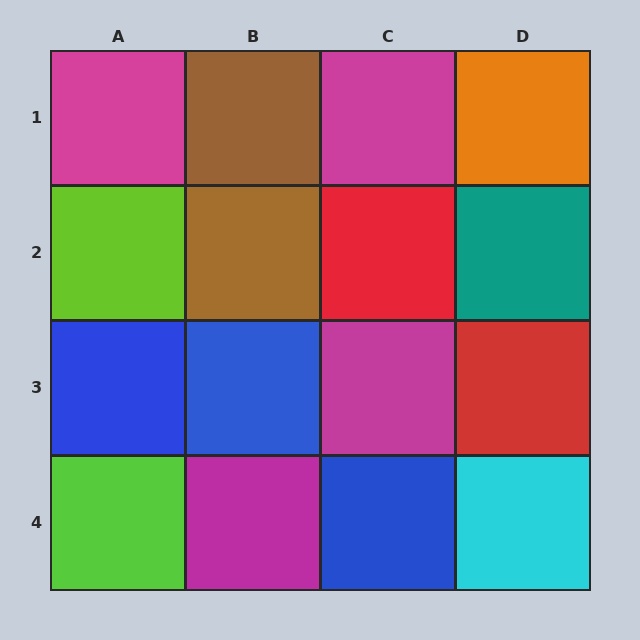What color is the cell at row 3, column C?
Magenta.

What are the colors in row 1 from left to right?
Magenta, brown, magenta, orange.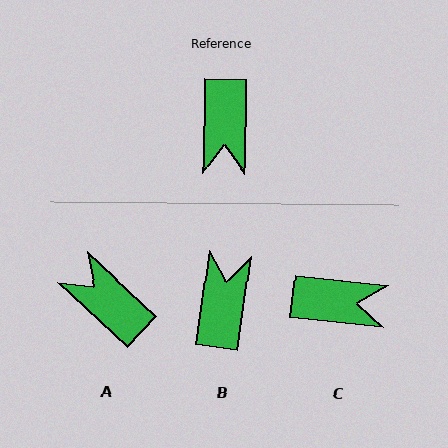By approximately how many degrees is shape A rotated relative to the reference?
Approximately 132 degrees clockwise.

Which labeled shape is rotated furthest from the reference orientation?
B, about 173 degrees away.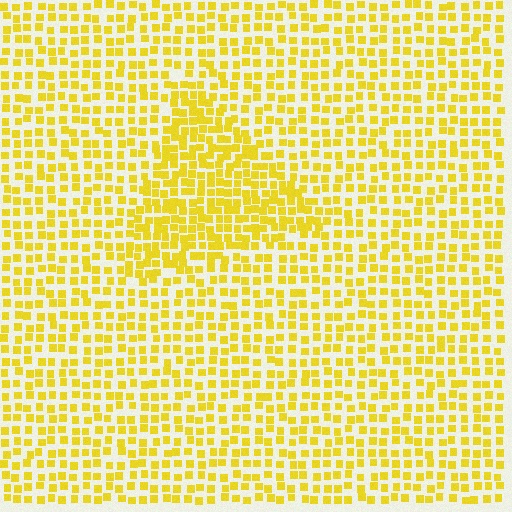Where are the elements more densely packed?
The elements are more densely packed inside the triangle boundary.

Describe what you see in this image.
The image contains small yellow elements arranged at two different densities. A triangle-shaped region is visible where the elements are more densely packed than the surrounding area.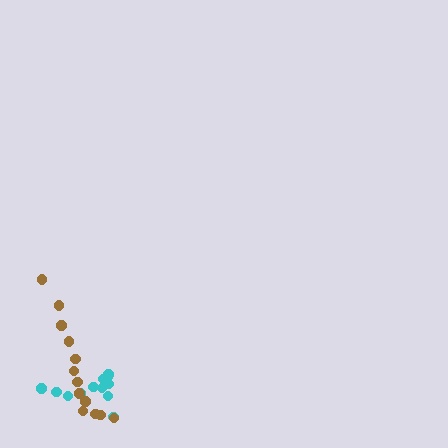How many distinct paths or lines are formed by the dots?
There are 2 distinct paths.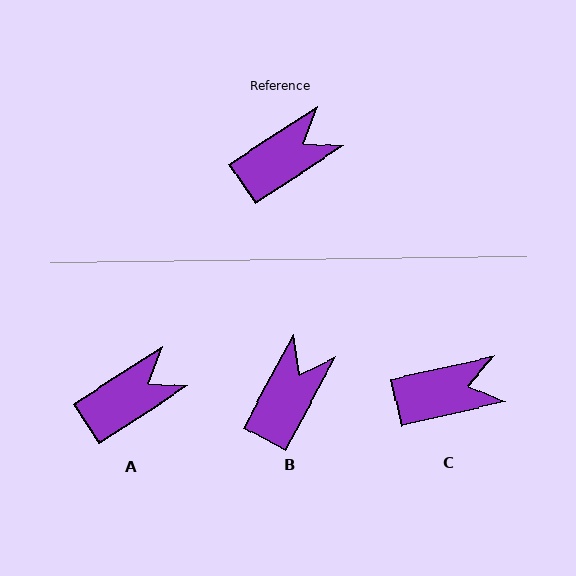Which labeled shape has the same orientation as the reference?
A.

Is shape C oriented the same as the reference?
No, it is off by about 20 degrees.